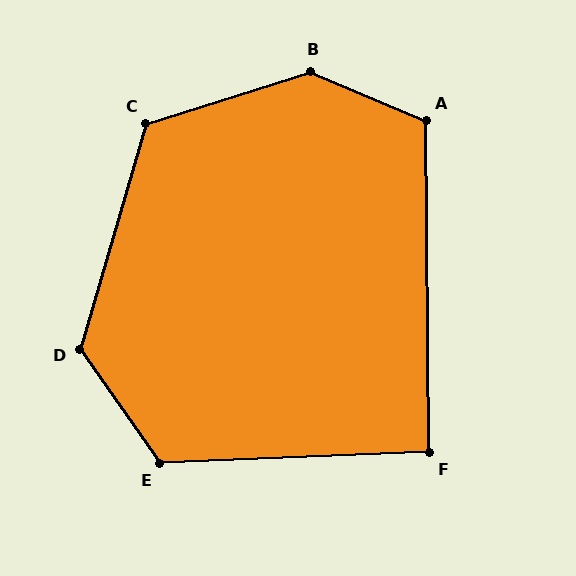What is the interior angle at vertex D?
Approximately 128 degrees (obtuse).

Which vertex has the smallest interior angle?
F, at approximately 92 degrees.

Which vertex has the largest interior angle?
B, at approximately 140 degrees.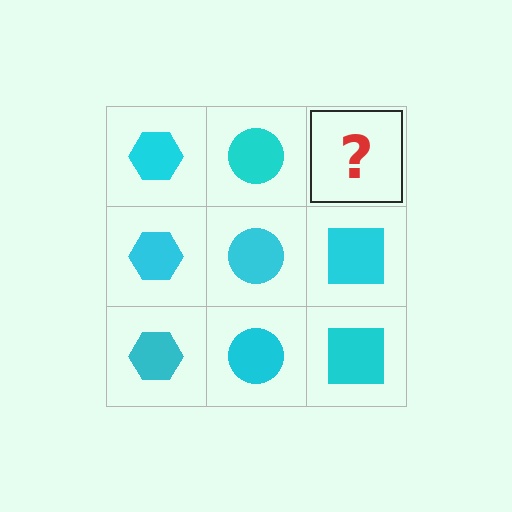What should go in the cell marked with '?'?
The missing cell should contain a cyan square.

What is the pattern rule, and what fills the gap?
The rule is that each column has a consistent shape. The gap should be filled with a cyan square.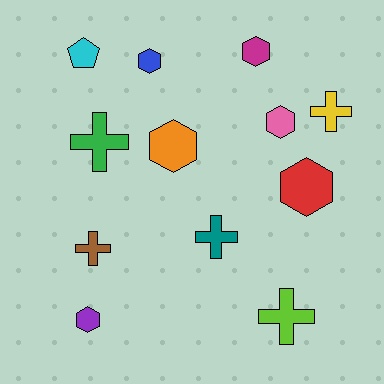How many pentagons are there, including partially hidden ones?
There is 1 pentagon.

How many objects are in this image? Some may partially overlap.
There are 12 objects.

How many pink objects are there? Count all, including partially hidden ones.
There is 1 pink object.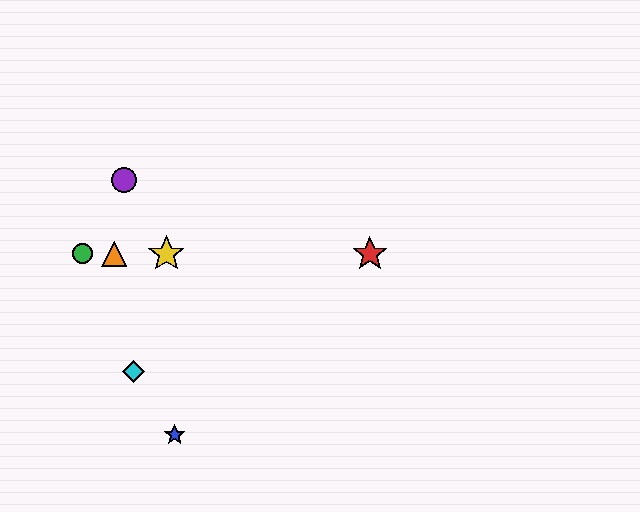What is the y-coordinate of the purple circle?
The purple circle is at y≈180.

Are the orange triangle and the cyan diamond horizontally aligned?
No, the orange triangle is at y≈254 and the cyan diamond is at y≈371.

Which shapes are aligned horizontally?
The red star, the green circle, the yellow star, the orange triangle are aligned horizontally.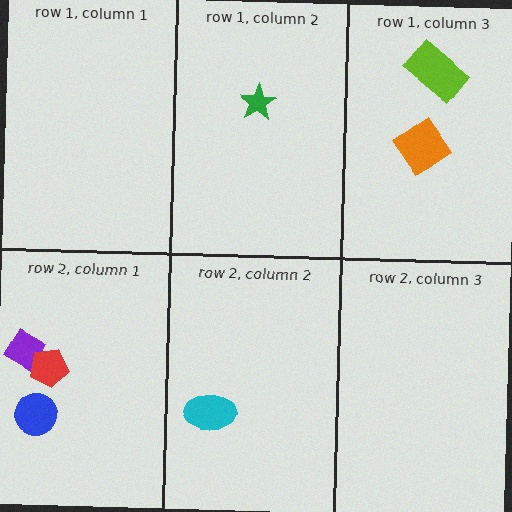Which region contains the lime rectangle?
The row 1, column 3 region.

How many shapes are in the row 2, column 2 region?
1.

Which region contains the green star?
The row 1, column 2 region.